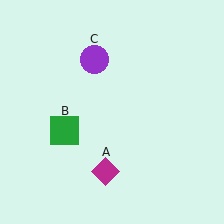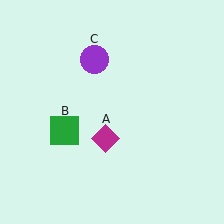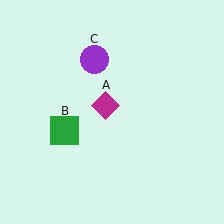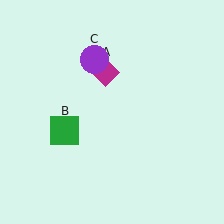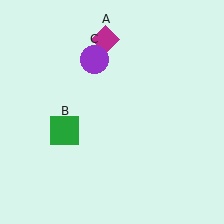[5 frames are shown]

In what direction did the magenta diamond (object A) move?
The magenta diamond (object A) moved up.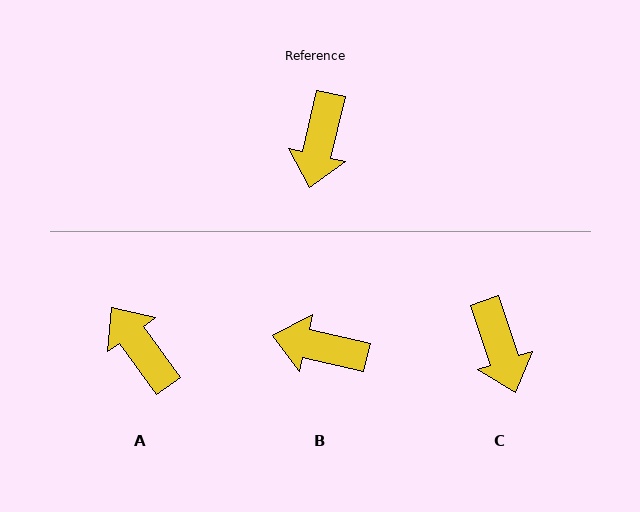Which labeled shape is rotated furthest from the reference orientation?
A, about 131 degrees away.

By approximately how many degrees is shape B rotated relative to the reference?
Approximately 90 degrees clockwise.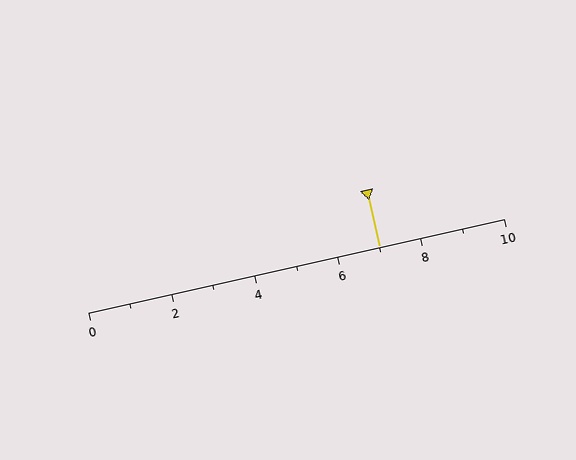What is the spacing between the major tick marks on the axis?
The major ticks are spaced 2 apart.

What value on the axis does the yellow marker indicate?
The marker indicates approximately 7.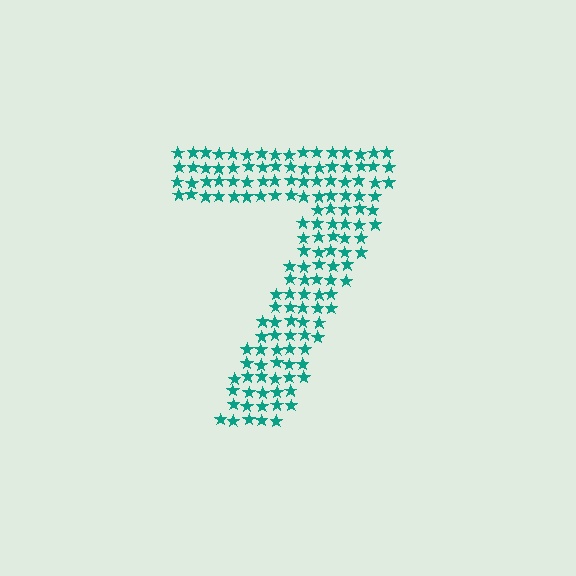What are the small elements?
The small elements are stars.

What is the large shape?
The large shape is the digit 7.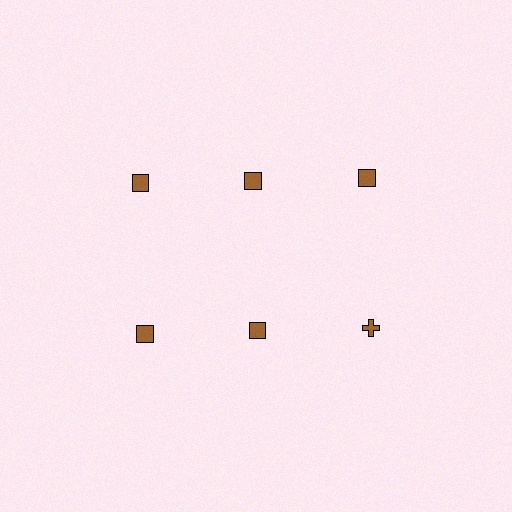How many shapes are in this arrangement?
There are 6 shapes arranged in a grid pattern.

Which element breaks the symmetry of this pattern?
The brown cross in the second row, center column breaks the symmetry. All other shapes are brown squares.